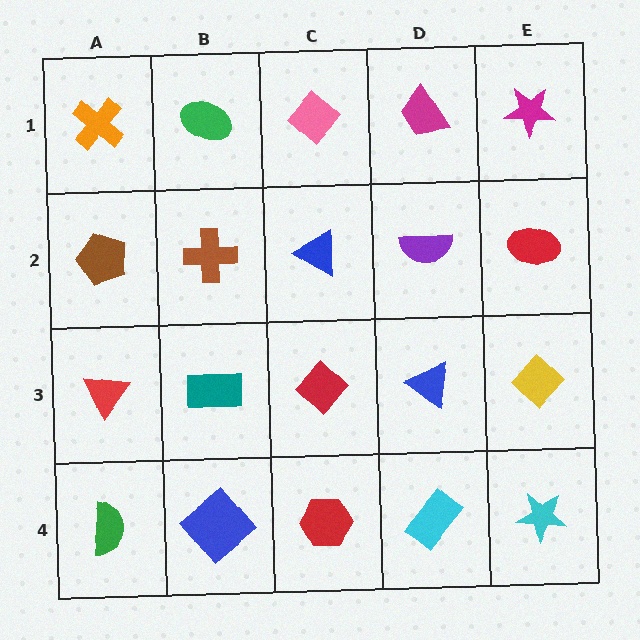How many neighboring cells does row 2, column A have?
3.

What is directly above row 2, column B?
A green ellipse.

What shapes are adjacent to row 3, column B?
A brown cross (row 2, column B), a blue diamond (row 4, column B), a red triangle (row 3, column A), a red diamond (row 3, column C).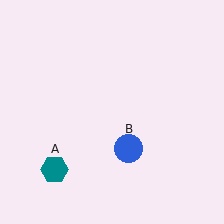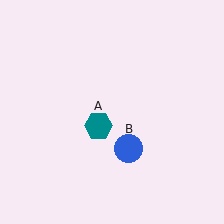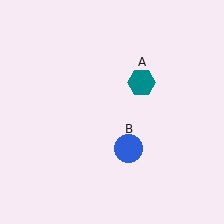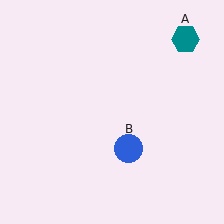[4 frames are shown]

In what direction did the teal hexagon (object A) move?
The teal hexagon (object A) moved up and to the right.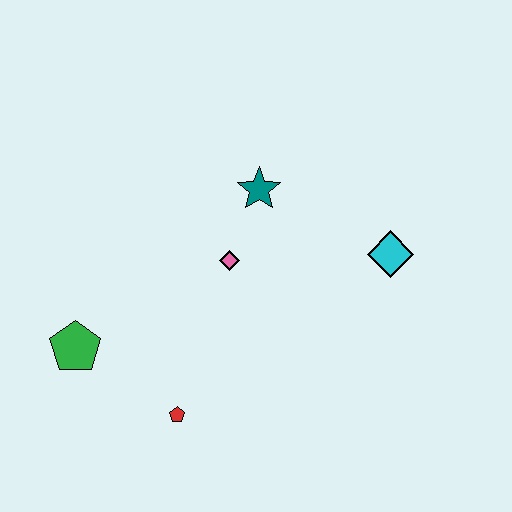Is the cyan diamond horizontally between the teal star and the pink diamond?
No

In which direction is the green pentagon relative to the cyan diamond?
The green pentagon is to the left of the cyan diamond.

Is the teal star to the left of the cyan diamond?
Yes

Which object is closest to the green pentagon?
The red pentagon is closest to the green pentagon.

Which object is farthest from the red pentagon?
The cyan diamond is farthest from the red pentagon.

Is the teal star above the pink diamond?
Yes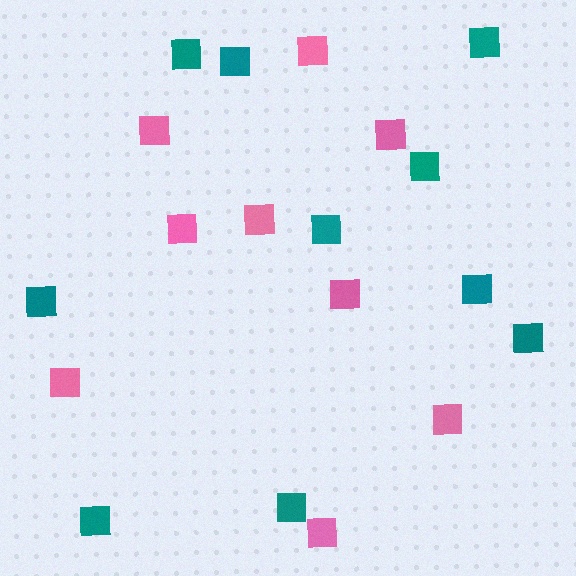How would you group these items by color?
There are 2 groups: one group of pink squares (9) and one group of teal squares (10).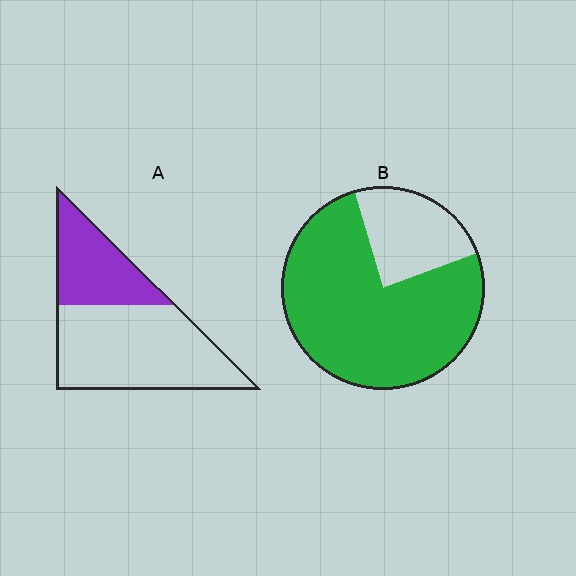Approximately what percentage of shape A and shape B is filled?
A is approximately 35% and B is approximately 75%.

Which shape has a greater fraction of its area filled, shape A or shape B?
Shape B.